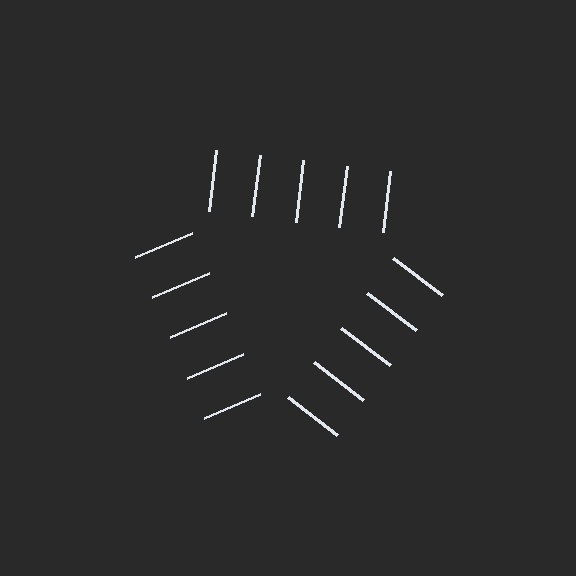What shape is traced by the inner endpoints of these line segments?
An illusory triangle — the line segments terminate on its edges but no continuous stroke is drawn.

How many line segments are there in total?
15 — 5 along each of the 3 edges.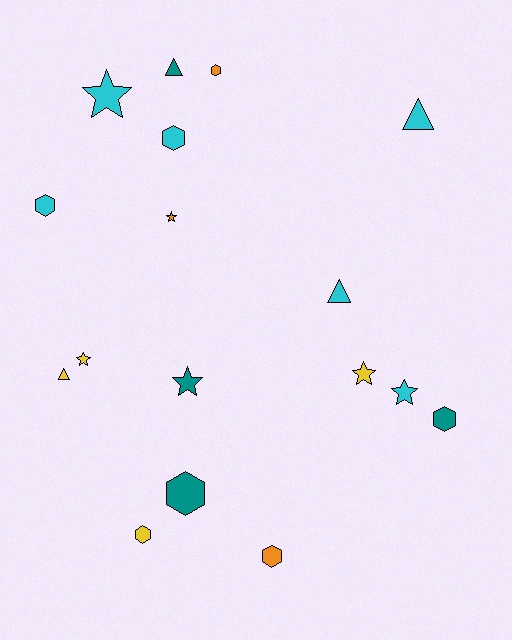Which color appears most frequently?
Cyan, with 6 objects.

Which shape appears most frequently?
Hexagon, with 7 objects.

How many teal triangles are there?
There is 1 teal triangle.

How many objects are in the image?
There are 17 objects.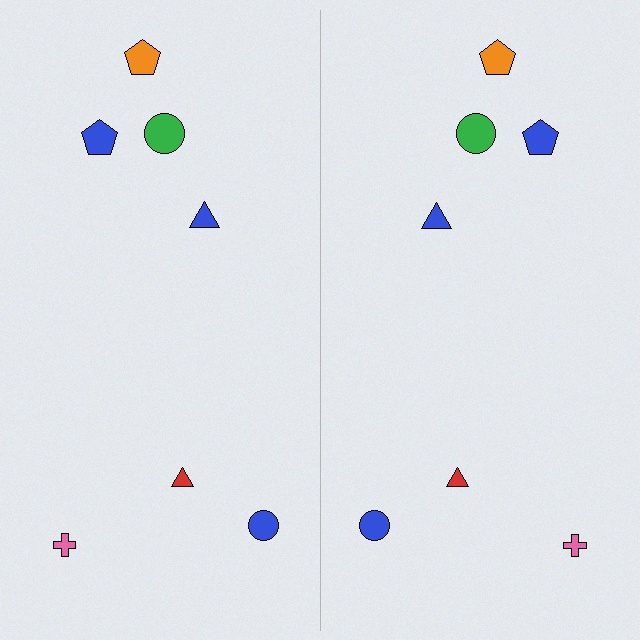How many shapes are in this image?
There are 14 shapes in this image.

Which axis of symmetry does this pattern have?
The pattern has a vertical axis of symmetry running through the center of the image.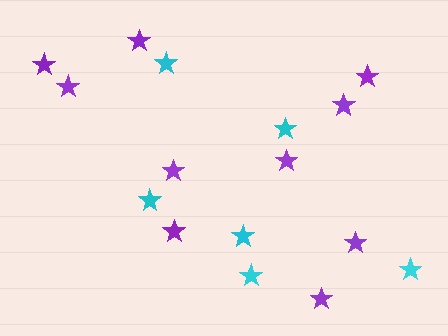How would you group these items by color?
There are 2 groups: one group of cyan stars (6) and one group of purple stars (10).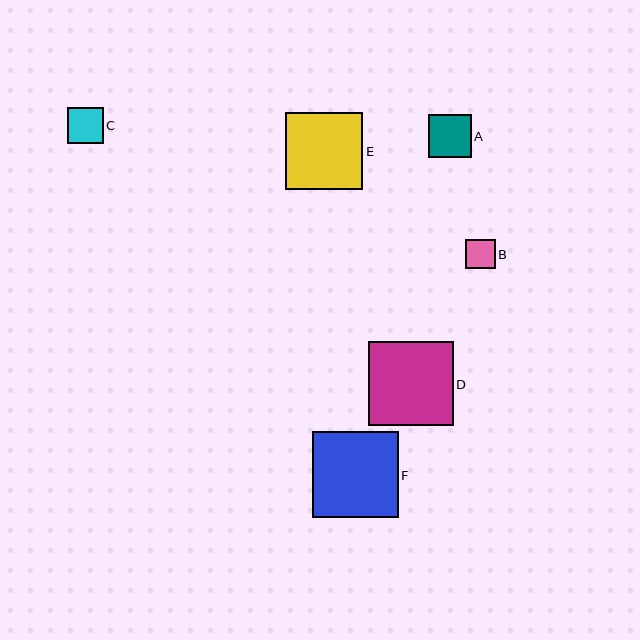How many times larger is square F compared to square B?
Square F is approximately 2.9 times the size of square B.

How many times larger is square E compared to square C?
Square E is approximately 2.2 times the size of square C.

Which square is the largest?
Square F is the largest with a size of approximately 86 pixels.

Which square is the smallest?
Square B is the smallest with a size of approximately 30 pixels.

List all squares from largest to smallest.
From largest to smallest: F, D, E, A, C, B.